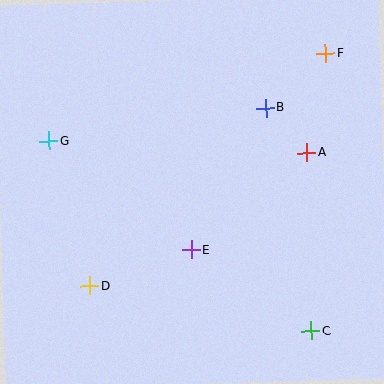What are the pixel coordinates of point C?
Point C is at (311, 331).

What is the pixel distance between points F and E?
The distance between F and E is 238 pixels.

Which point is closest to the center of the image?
Point E at (191, 250) is closest to the center.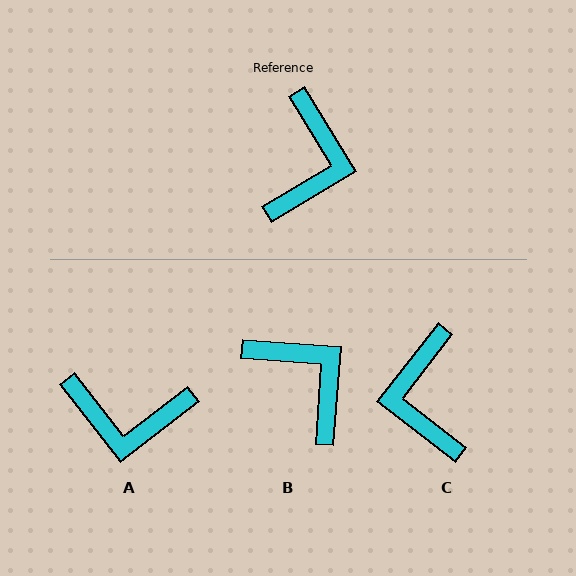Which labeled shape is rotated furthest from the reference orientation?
C, about 159 degrees away.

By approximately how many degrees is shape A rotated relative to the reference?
Approximately 83 degrees clockwise.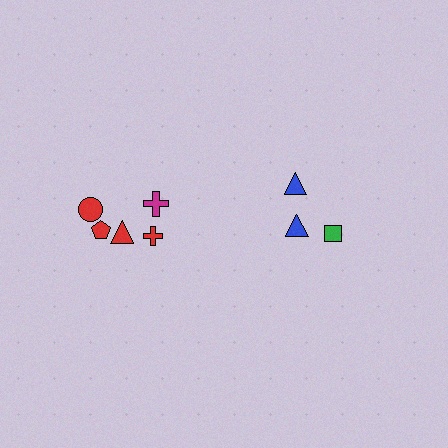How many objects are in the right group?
There are 3 objects.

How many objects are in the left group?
There are 5 objects.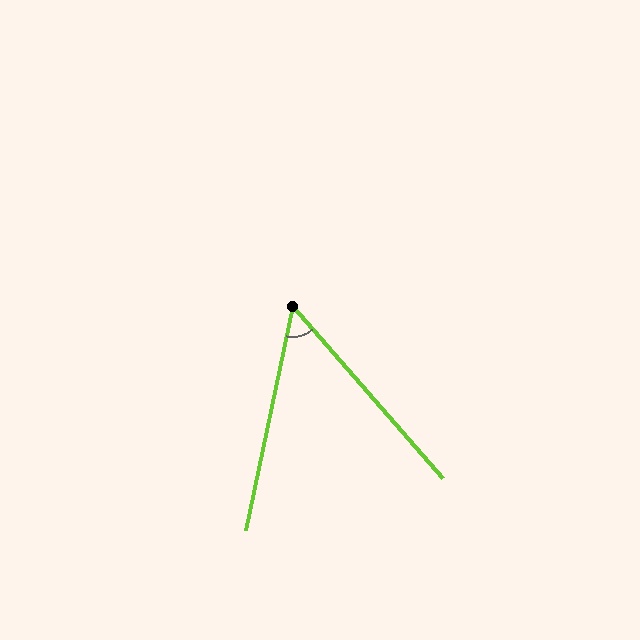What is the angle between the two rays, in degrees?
Approximately 53 degrees.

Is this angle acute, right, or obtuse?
It is acute.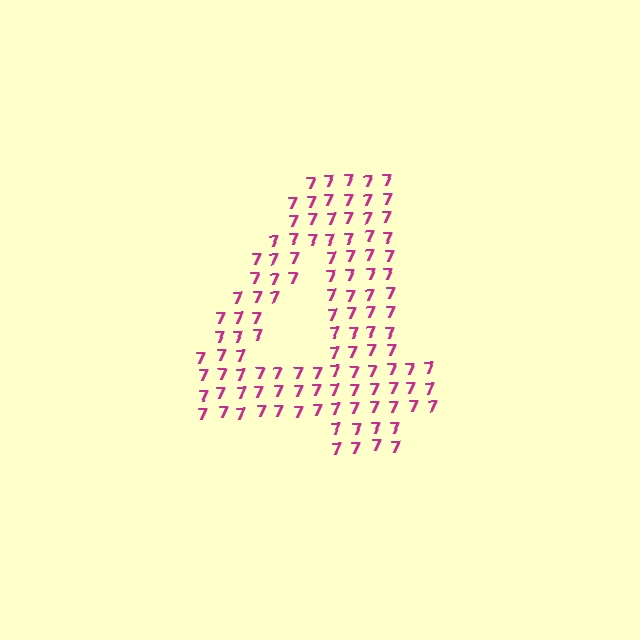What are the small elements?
The small elements are digit 7's.